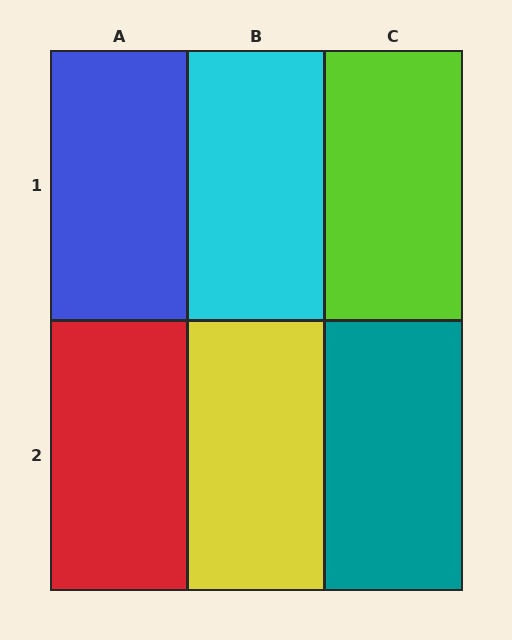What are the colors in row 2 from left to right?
Red, yellow, teal.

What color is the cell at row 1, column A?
Blue.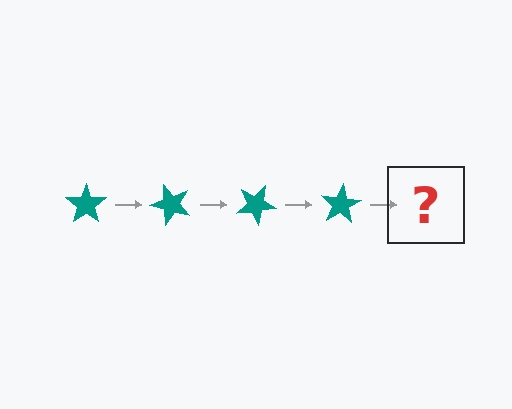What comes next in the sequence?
The next element should be a teal star rotated 200 degrees.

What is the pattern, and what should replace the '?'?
The pattern is that the star rotates 50 degrees each step. The '?' should be a teal star rotated 200 degrees.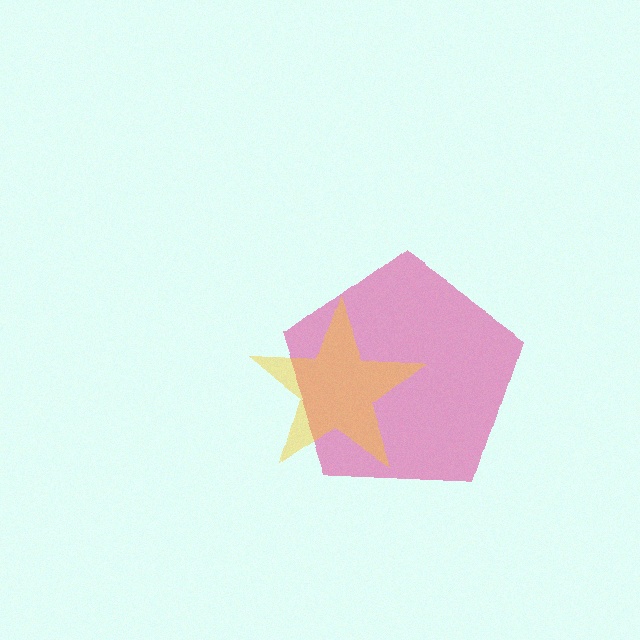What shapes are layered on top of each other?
The layered shapes are: a pink pentagon, a yellow star.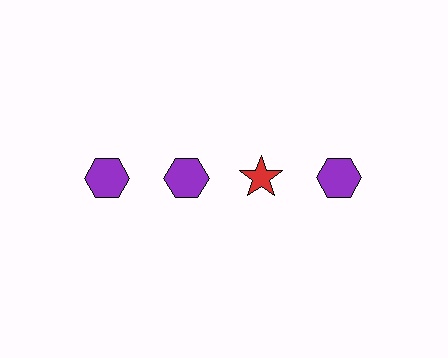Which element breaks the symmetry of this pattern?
The red star in the top row, center column breaks the symmetry. All other shapes are purple hexagons.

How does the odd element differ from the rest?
It differs in both color (red instead of purple) and shape (star instead of hexagon).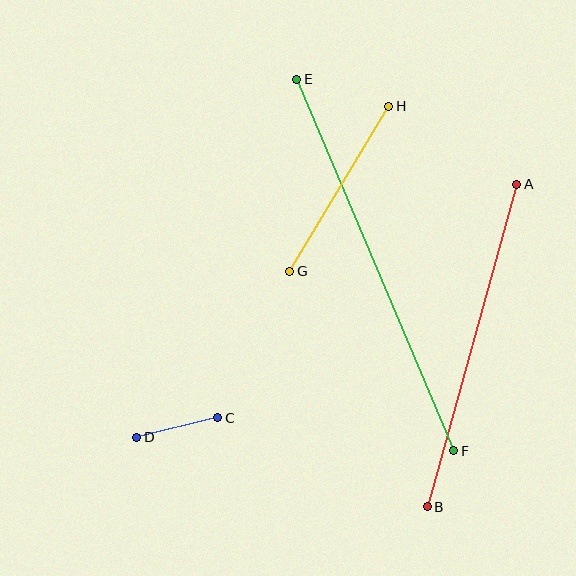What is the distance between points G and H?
The distance is approximately 193 pixels.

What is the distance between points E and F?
The distance is approximately 403 pixels.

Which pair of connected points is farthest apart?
Points E and F are farthest apart.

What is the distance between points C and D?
The distance is approximately 84 pixels.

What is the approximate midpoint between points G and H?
The midpoint is at approximately (339, 189) pixels.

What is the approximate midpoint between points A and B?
The midpoint is at approximately (472, 345) pixels.